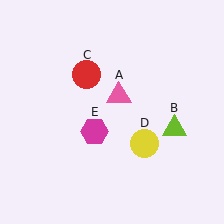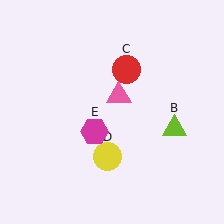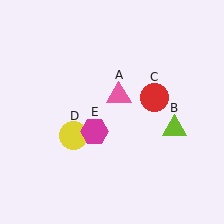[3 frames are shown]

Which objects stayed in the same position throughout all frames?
Pink triangle (object A) and lime triangle (object B) and magenta hexagon (object E) remained stationary.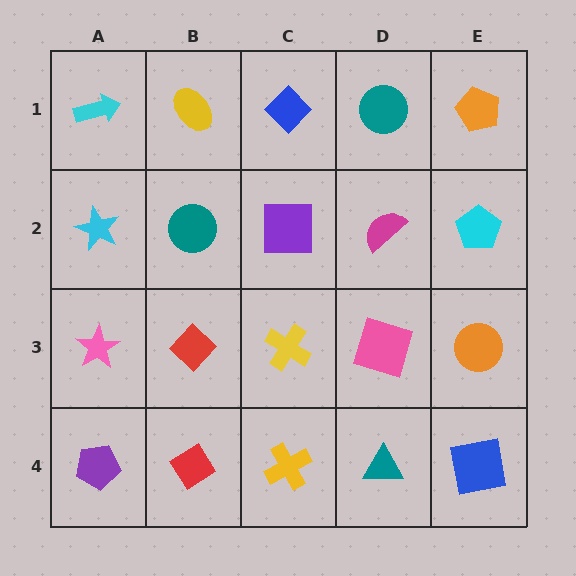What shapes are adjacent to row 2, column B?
A yellow ellipse (row 1, column B), a red diamond (row 3, column B), a cyan star (row 2, column A), a purple square (row 2, column C).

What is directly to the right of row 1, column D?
An orange pentagon.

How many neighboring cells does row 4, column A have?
2.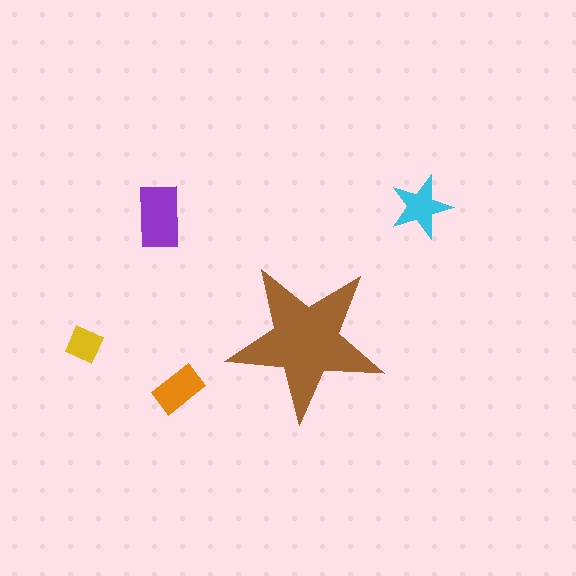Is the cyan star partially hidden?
No, the cyan star is fully visible.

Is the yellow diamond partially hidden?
No, the yellow diamond is fully visible.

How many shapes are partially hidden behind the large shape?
0 shapes are partially hidden.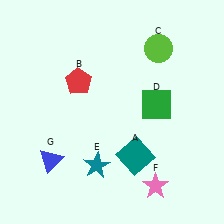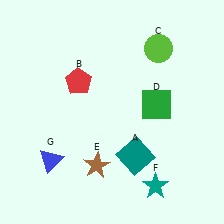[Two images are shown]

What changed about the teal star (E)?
In Image 1, E is teal. In Image 2, it changed to brown.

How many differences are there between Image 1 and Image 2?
There are 2 differences between the two images.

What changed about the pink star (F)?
In Image 1, F is pink. In Image 2, it changed to teal.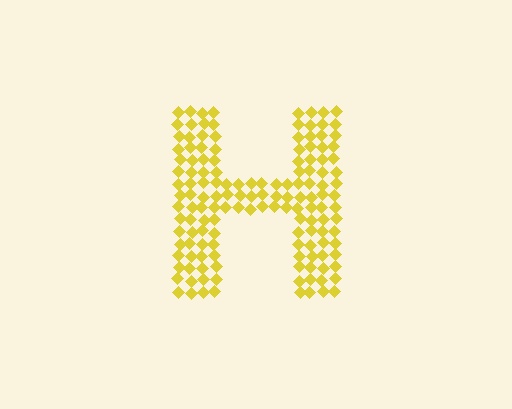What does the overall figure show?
The overall figure shows the letter H.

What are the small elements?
The small elements are diamonds.